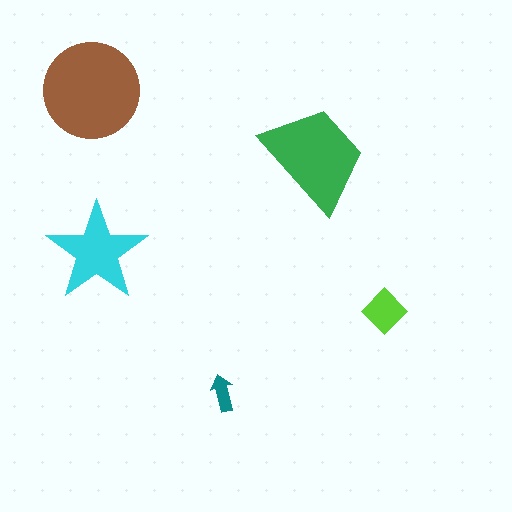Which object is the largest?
The brown circle.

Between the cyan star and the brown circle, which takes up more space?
The brown circle.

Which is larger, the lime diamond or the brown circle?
The brown circle.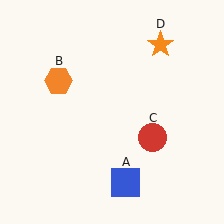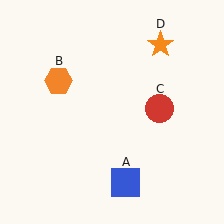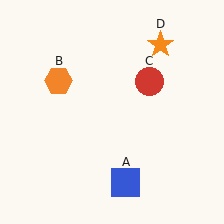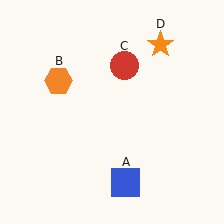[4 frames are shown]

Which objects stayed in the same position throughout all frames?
Blue square (object A) and orange hexagon (object B) and orange star (object D) remained stationary.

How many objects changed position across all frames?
1 object changed position: red circle (object C).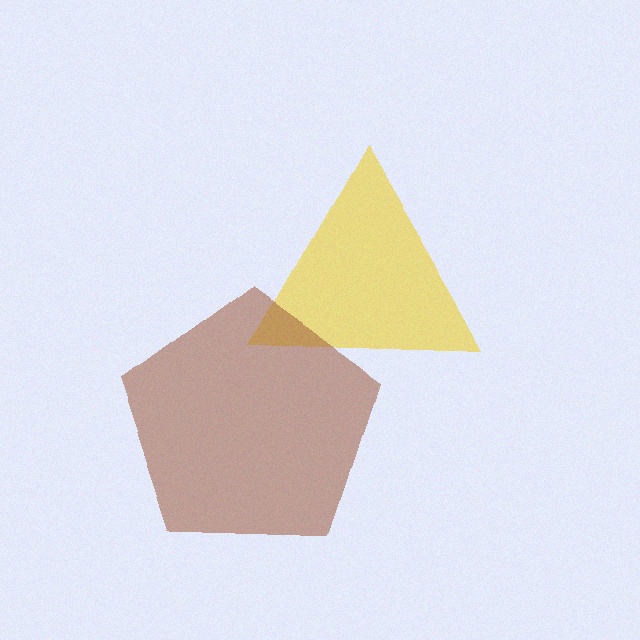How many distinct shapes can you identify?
There are 2 distinct shapes: a yellow triangle, a brown pentagon.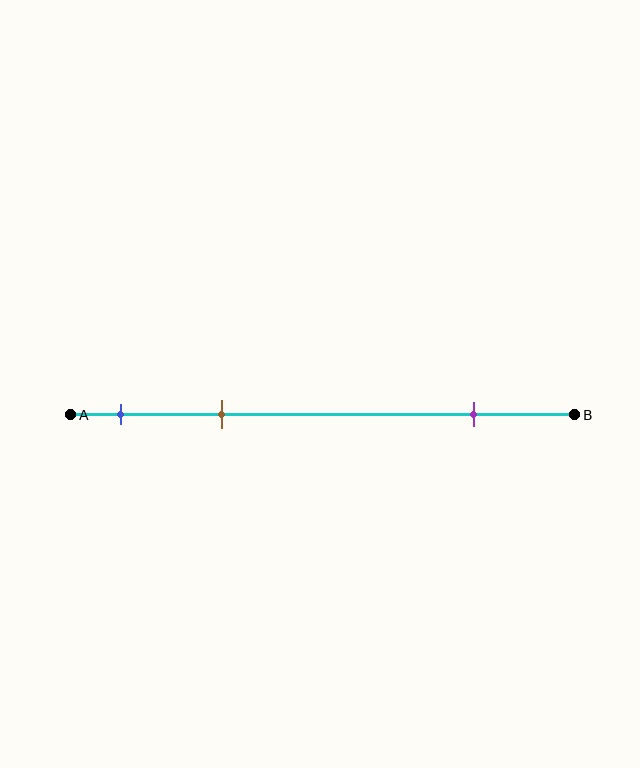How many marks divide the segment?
There are 3 marks dividing the segment.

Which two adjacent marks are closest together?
The blue and brown marks are the closest adjacent pair.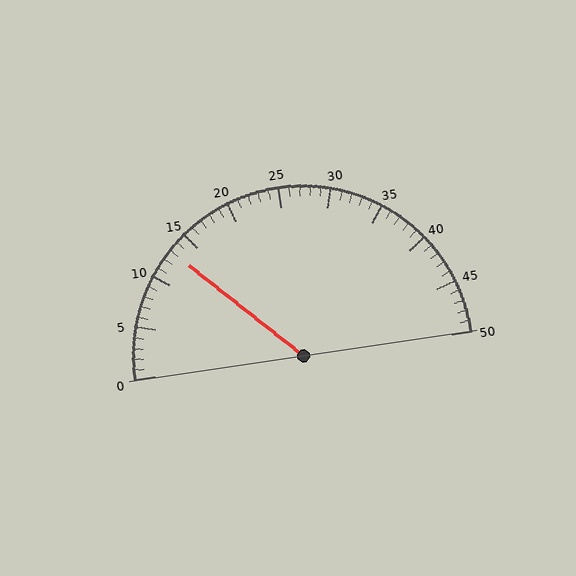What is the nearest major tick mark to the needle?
The nearest major tick mark is 15.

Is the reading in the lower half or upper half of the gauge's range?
The reading is in the lower half of the range (0 to 50).